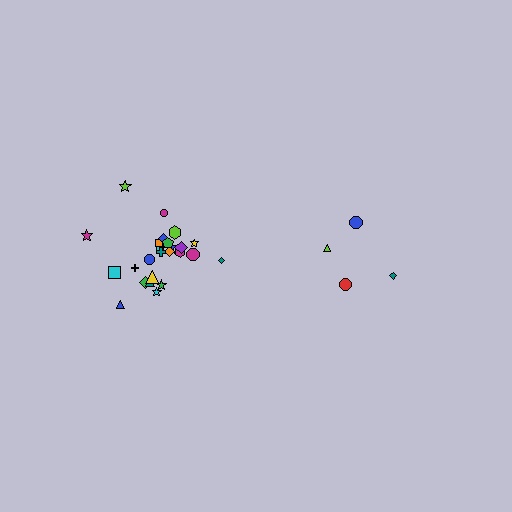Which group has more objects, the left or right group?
The left group.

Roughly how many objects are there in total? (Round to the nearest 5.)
Roughly 30 objects in total.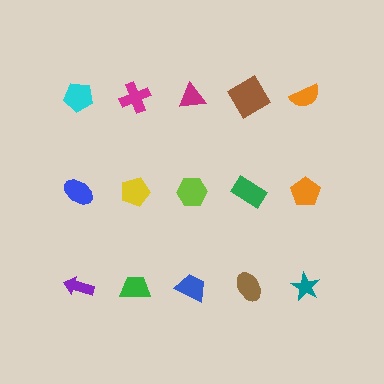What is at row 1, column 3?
A magenta triangle.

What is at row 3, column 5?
A teal star.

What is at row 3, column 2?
A green trapezoid.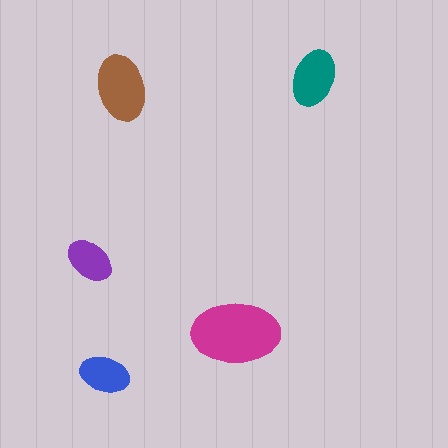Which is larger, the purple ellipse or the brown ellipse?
The brown one.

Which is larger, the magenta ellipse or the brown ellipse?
The magenta one.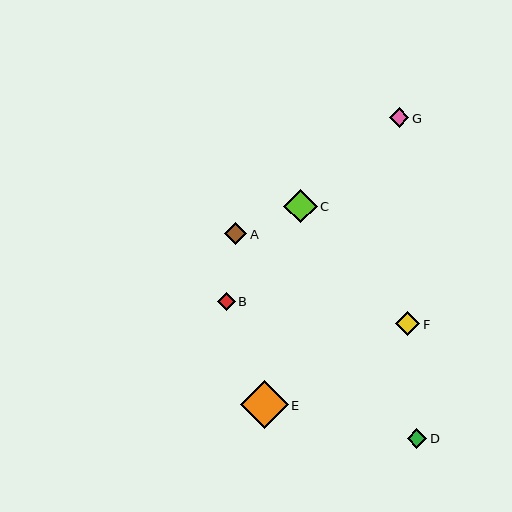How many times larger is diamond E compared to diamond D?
Diamond E is approximately 2.5 times the size of diamond D.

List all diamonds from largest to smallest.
From largest to smallest: E, C, F, A, D, G, B.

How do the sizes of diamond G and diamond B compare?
Diamond G and diamond B are approximately the same size.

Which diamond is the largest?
Diamond E is the largest with a size of approximately 48 pixels.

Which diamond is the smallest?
Diamond B is the smallest with a size of approximately 18 pixels.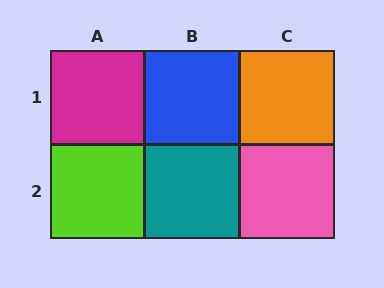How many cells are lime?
1 cell is lime.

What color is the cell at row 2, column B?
Teal.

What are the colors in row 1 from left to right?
Magenta, blue, orange.